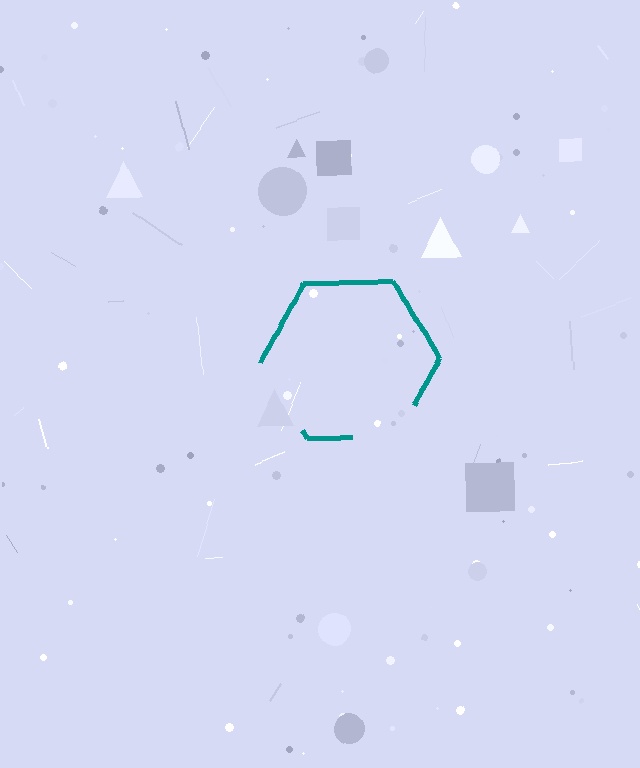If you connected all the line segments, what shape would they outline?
They would outline a hexagon.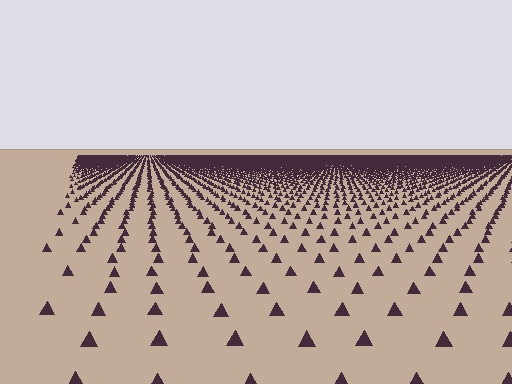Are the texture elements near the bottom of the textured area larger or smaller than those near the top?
Larger. Near the bottom, elements are closer to the viewer and appear at a bigger on-screen size.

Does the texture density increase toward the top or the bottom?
Density increases toward the top.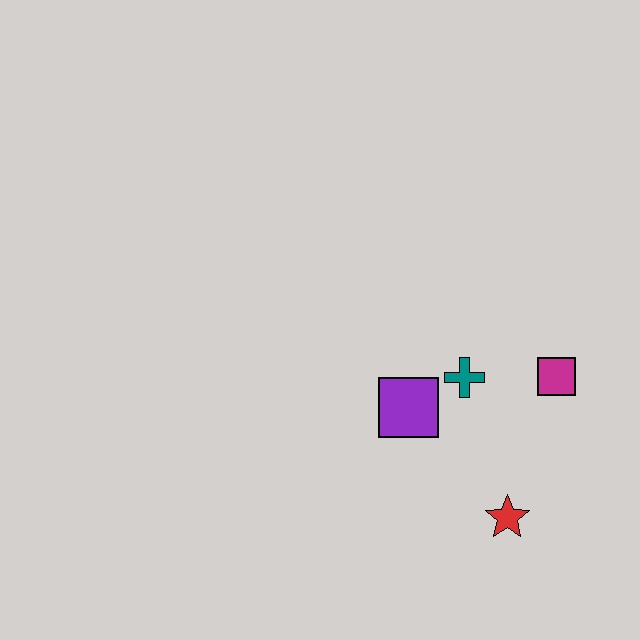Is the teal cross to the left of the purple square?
No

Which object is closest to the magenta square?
The teal cross is closest to the magenta square.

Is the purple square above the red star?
Yes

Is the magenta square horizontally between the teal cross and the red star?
No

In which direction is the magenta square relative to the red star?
The magenta square is above the red star.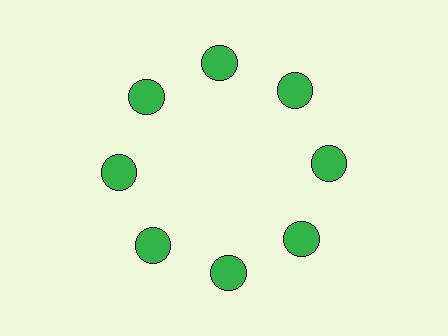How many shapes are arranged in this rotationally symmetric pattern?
There are 8 shapes, arranged in 8 groups of 1.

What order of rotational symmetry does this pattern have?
This pattern has 8-fold rotational symmetry.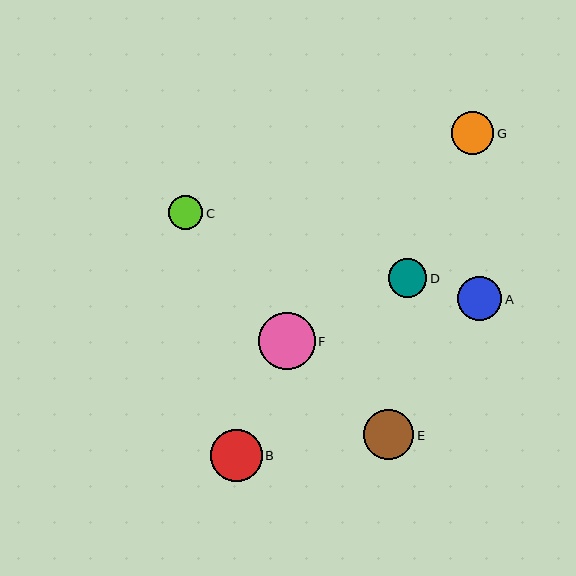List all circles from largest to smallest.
From largest to smallest: F, B, E, A, G, D, C.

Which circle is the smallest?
Circle C is the smallest with a size of approximately 34 pixels.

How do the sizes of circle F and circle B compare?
Circle F and circle B are approximately the same size.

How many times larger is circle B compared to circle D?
Circle B is approximately 1.3 times the size of circle D.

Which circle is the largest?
Circle F is the largest with a size of approximately 57 pixels.